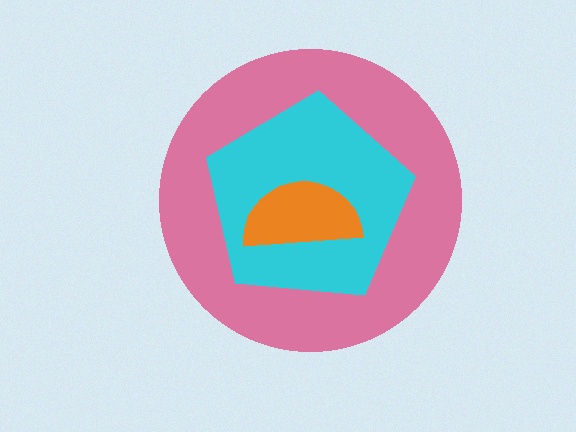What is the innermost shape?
The orange semicircle.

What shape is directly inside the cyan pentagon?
The orange semicircle.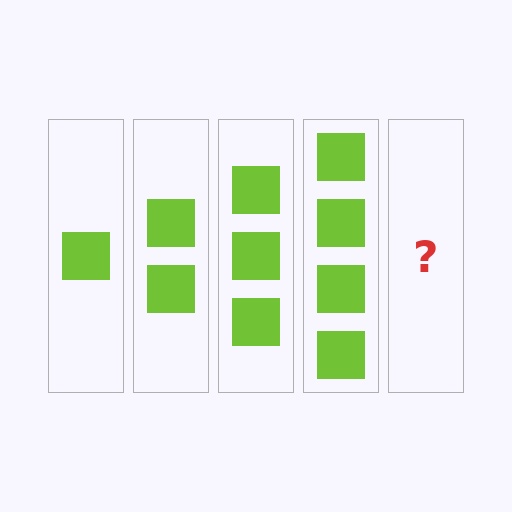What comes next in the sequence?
The next element should be 5 squares.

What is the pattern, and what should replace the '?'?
The pattern is that each step adds one more square. The '?' should be 5 squares.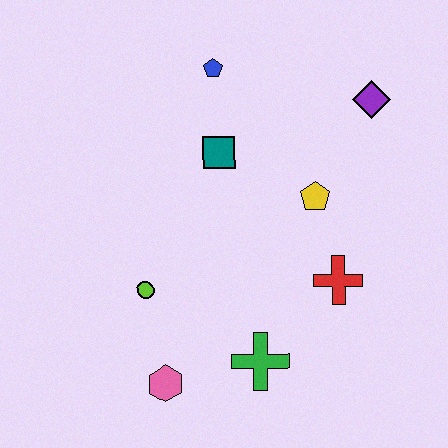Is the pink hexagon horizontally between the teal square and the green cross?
No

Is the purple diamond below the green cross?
No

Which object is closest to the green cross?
The pink hexagon is closest to the green cross.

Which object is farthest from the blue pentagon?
The pink hexagon is farthest from the blue pentagon.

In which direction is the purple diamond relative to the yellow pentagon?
The purple diamond is above the yellow pentagon.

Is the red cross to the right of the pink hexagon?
Yes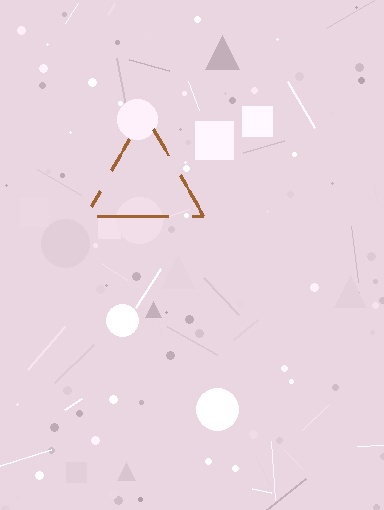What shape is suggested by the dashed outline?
The dashed outline suggests a triangle.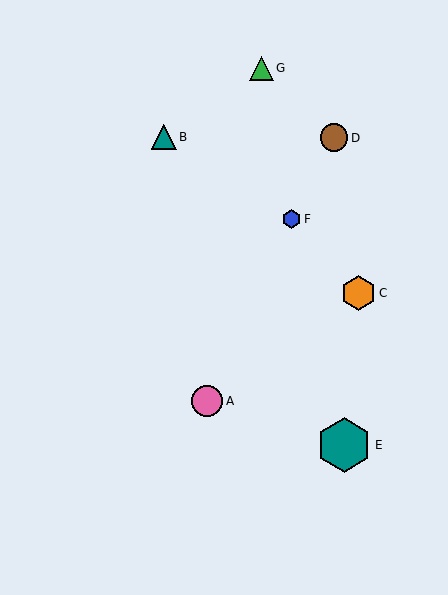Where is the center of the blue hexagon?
The center of the blue hexagon is at (292, 219).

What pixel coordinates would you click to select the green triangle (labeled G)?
Click at (261, 68) to select the green triangle G.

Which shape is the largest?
The teal hexagon (labeled E) is the largest.